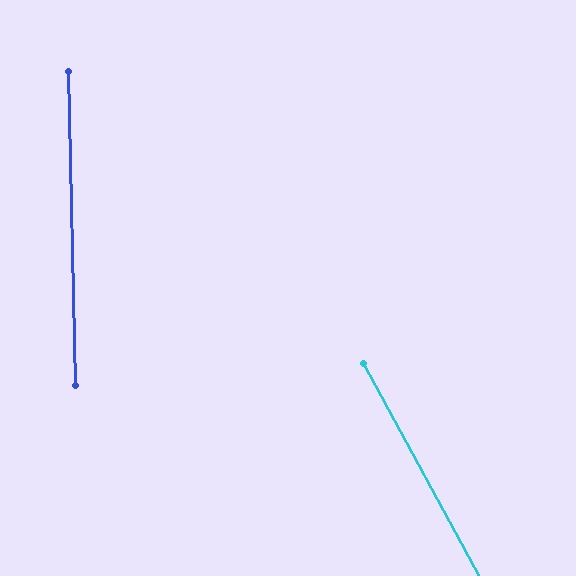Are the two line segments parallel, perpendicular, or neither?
Neither parallel nor perpendicular — they differ by about 27°.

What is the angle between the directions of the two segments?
Approximately 27 degrees.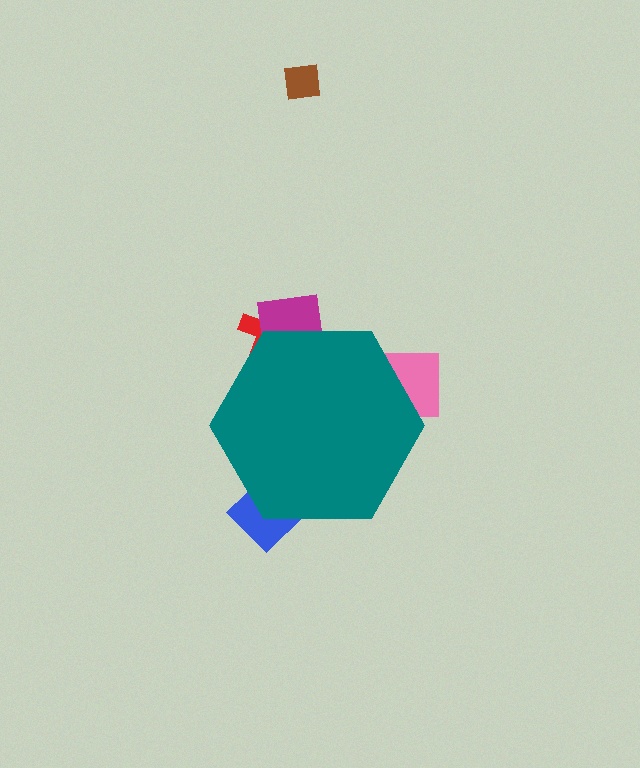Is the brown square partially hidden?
No, the brown square is fully visible.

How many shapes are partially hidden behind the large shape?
4 shapes are partially hidden.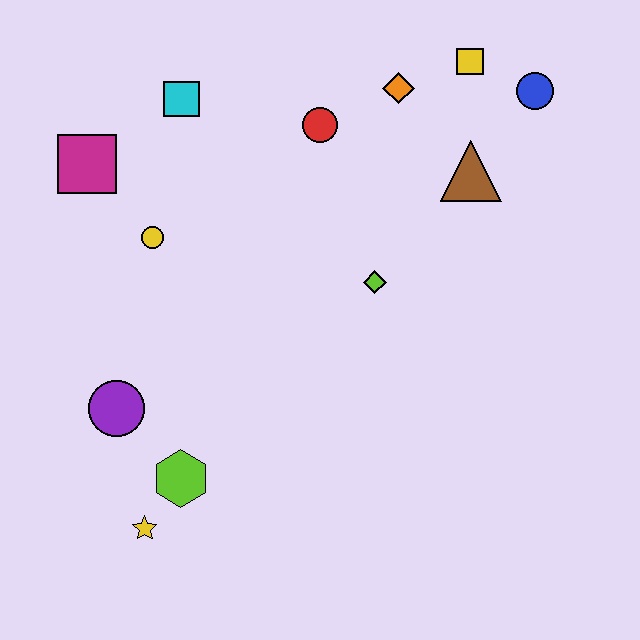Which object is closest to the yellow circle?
The magenta square is closest to the yellow circle.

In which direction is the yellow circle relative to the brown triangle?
The yellow circle is to the left of the brown triangle.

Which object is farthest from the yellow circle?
The blue circle is farthest from the yellow circle.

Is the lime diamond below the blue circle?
Yes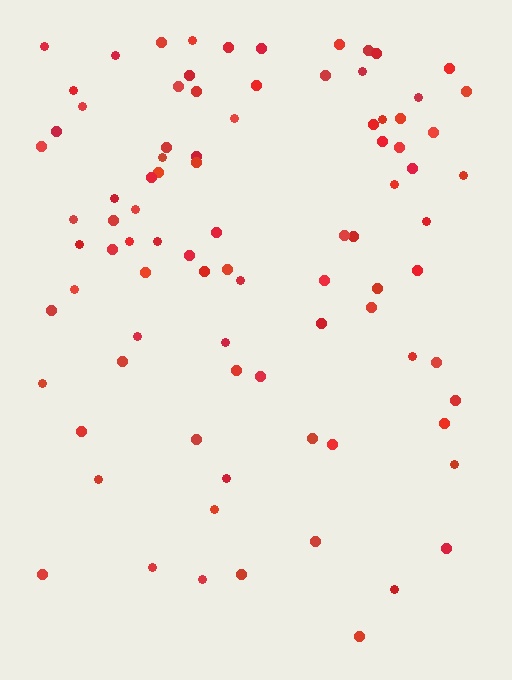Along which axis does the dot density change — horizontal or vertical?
Vertical.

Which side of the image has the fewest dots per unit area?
The bottom.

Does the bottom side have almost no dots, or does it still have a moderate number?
Still a moderate number, just noticeably fewer than the top.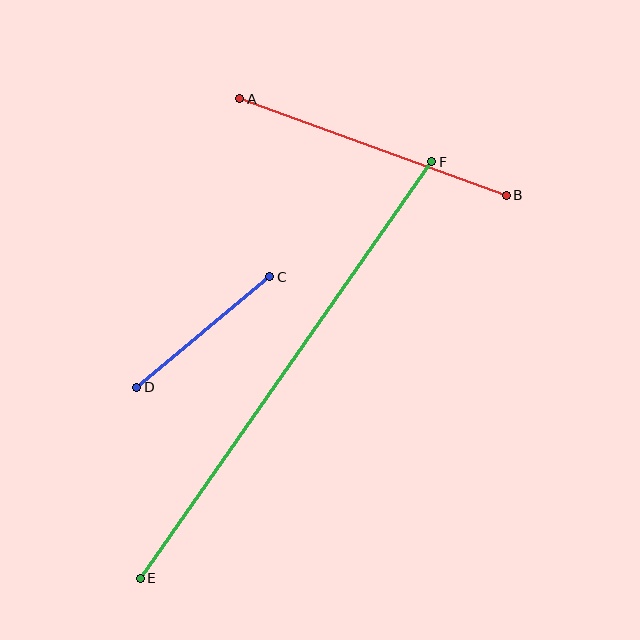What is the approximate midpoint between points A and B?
The midpoint is at approximately (373, 147) pixels.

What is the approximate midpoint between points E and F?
The midpoint is at approximately (286, 370) pixels.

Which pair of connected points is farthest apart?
Points E and F are farthest apart.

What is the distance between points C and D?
The distance is approximately 173 pixels.